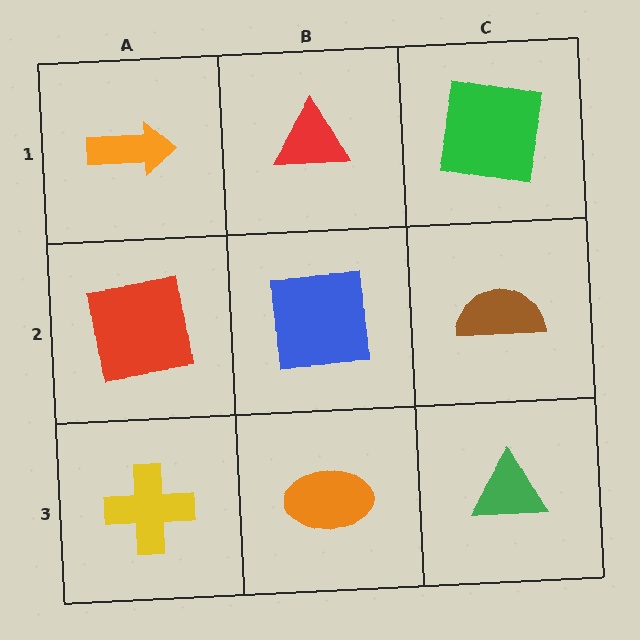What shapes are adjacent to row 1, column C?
A brown semicircle (row 2, column C), a red triangle (row 1, column B).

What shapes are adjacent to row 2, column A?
An orange arrow (row 1, column A), a yellow cross (row 3, column A), a blue square (row 2, column B).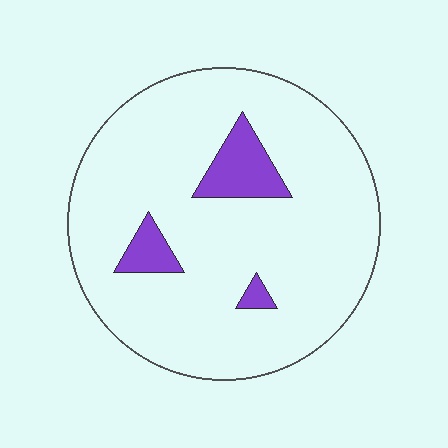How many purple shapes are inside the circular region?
3.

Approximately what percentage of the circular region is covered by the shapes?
Approximately 10%.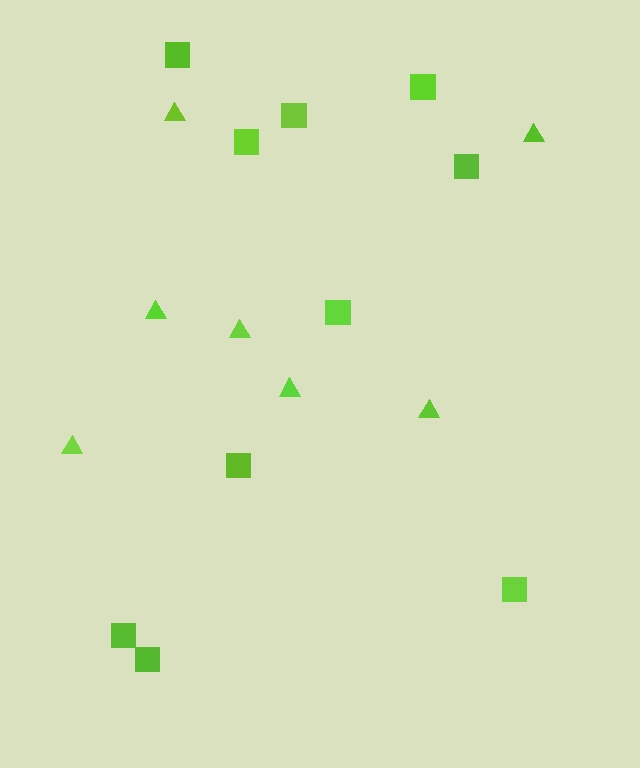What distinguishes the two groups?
There are 2 groups: one group of triangles (7) and one group of squares (10).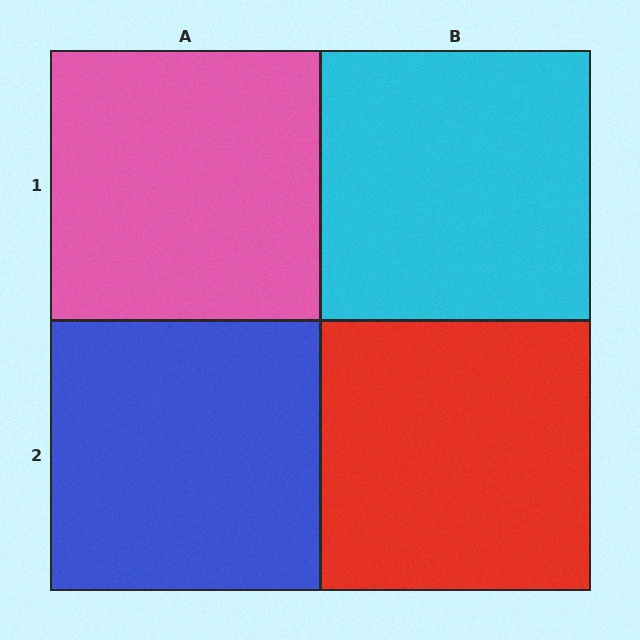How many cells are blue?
1 cell is blue.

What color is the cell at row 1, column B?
Cyan.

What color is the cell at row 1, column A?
Pink.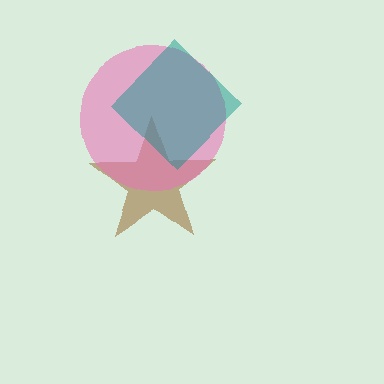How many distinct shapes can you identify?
There are 3 distinct shapes: a brown star, a pink circle, a teal diamond.